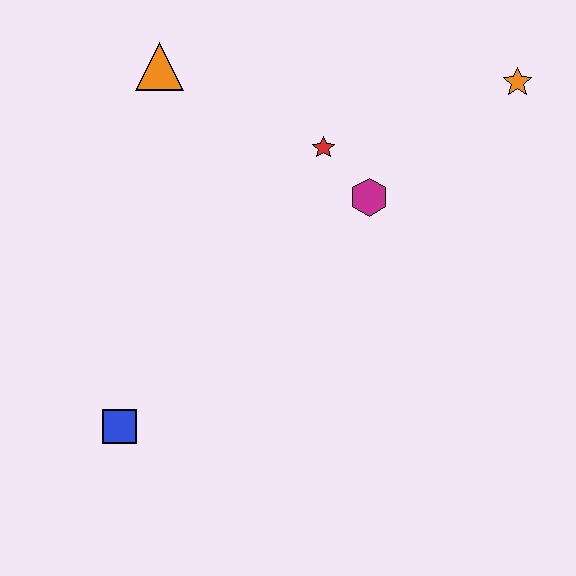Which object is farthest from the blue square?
The orange star is farthest from the blue square.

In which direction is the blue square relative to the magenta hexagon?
The blue square is to the left of the magenta hexagon.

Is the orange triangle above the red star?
Yes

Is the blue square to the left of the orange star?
Yes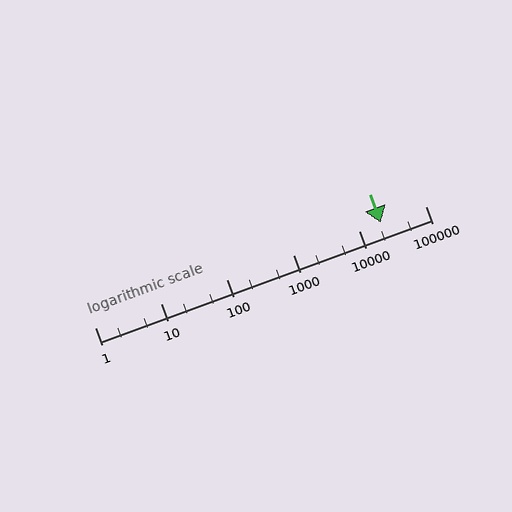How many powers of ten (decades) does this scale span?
The scale spans 5 decades, from 1 to 100000.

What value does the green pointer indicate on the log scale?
The pointer indicates approximately 21000.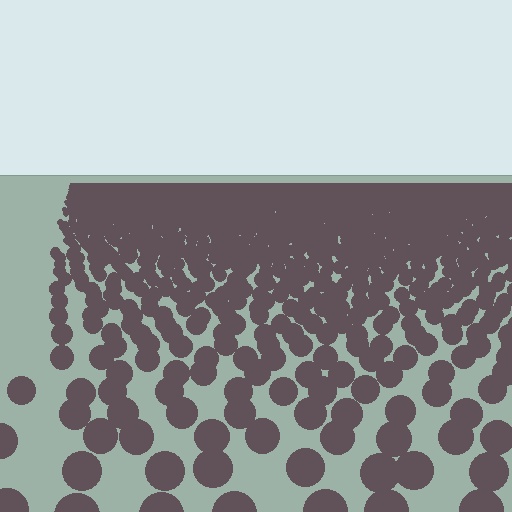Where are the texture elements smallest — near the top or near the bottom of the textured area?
Near the top.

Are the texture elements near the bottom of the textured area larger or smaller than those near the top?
Larger. Near the bottom, elements are closer to the viewer and appear at a bigger on-screen size.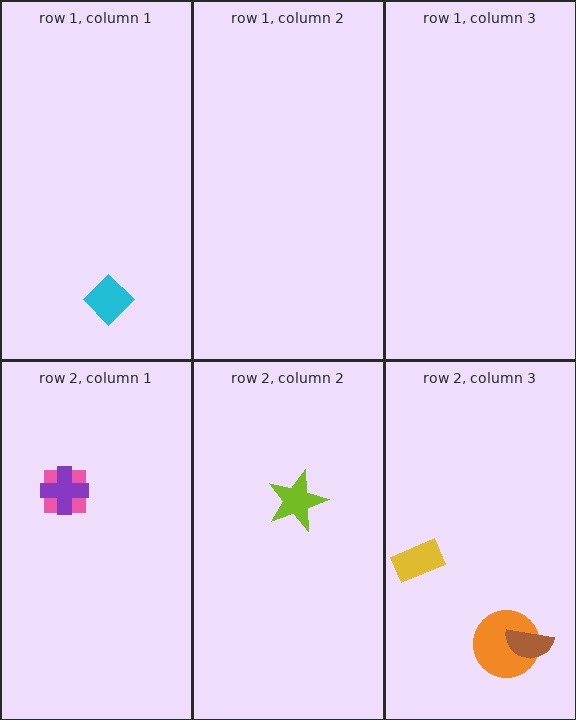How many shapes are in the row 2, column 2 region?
1.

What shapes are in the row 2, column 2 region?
The lime star.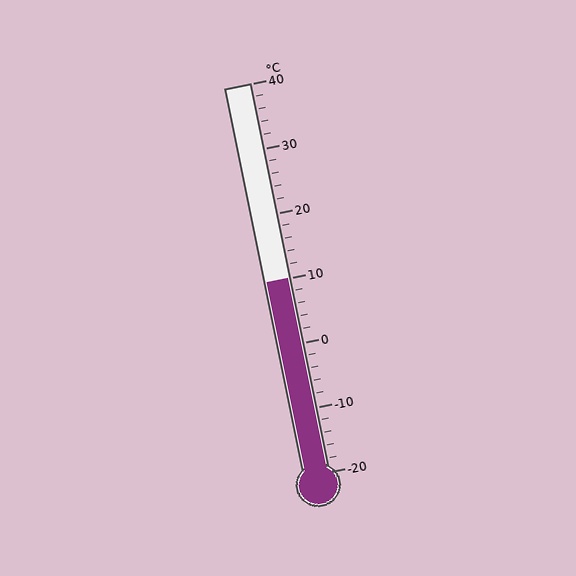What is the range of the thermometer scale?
The thermometer scale ranges from -20°C to 40°C.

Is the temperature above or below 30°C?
The temperature is below 30°C.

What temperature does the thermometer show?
The thermometer shows approximately 10°C.